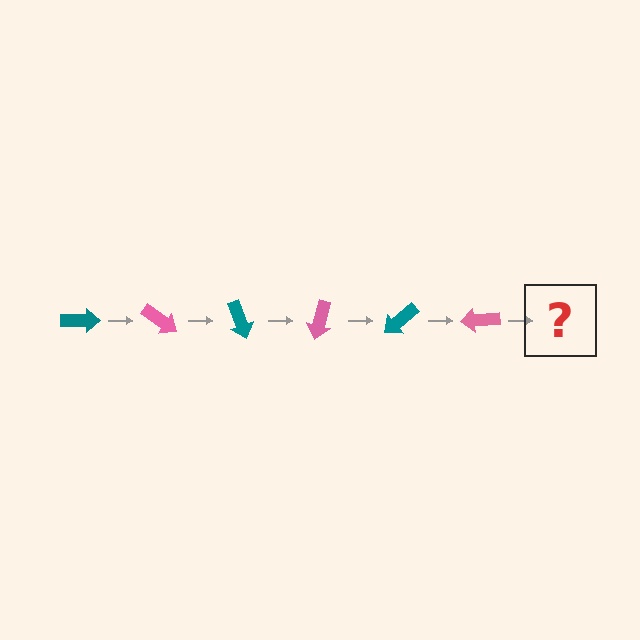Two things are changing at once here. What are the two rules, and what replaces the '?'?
The two rules are that it rotates 35 degrees each step and the color cycles through teal and pink. The '?' should be a teal arrow, rotated 210 degrees from the start.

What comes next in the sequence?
The next element should be a teal arrow, rotated 210 degrees from the start.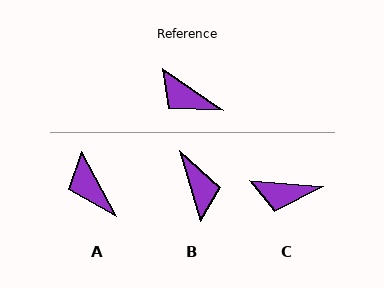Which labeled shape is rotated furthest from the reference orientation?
B, about 141 degrees away.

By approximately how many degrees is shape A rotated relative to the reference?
Approximately 26 degrees clockwise.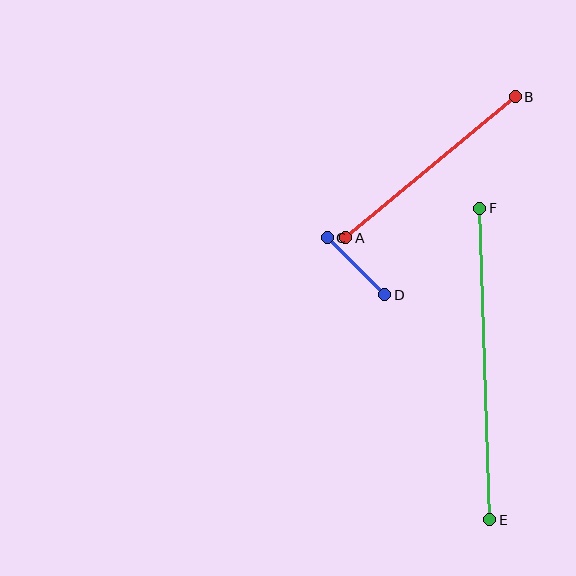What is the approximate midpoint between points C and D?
The midpoint is at approximately (356, 266) pixels.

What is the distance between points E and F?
The distance is approximately 312 pixels.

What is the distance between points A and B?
The distance is approximately 220 pixels.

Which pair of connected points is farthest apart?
Points E and F are farthest apart.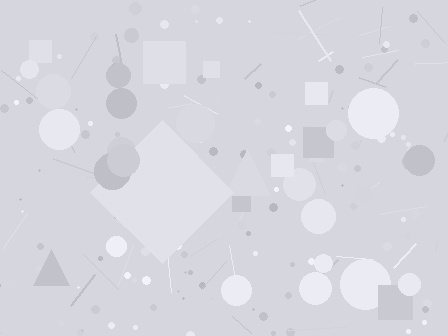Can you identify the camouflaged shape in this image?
The camouflaged shape is a diamond.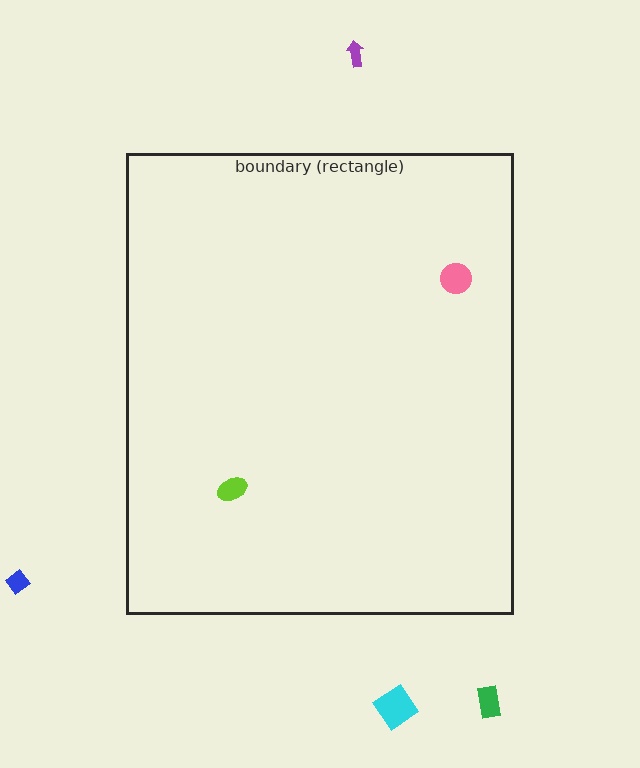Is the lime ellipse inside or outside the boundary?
Inside.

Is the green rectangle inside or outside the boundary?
Outside.